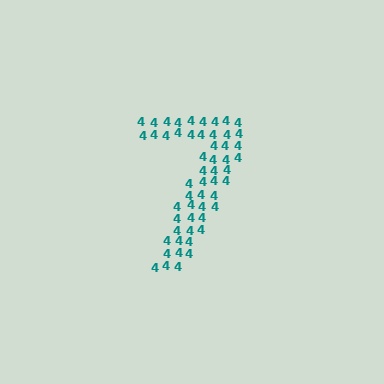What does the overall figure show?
The overall figure shows the digit 7.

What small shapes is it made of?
It is made of small digit 4's.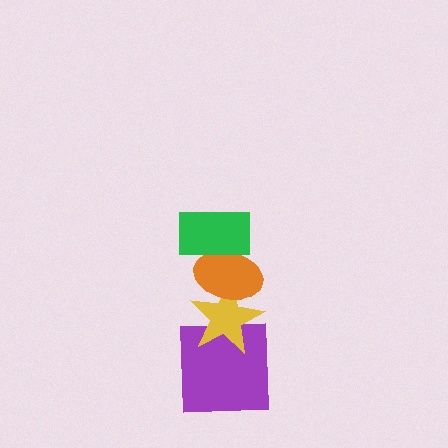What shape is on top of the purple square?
The yellow star is on top of the purple square.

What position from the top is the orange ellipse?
The orange ellipse is 2nd from the top.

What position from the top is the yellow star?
The yellow star is 3rd from the top.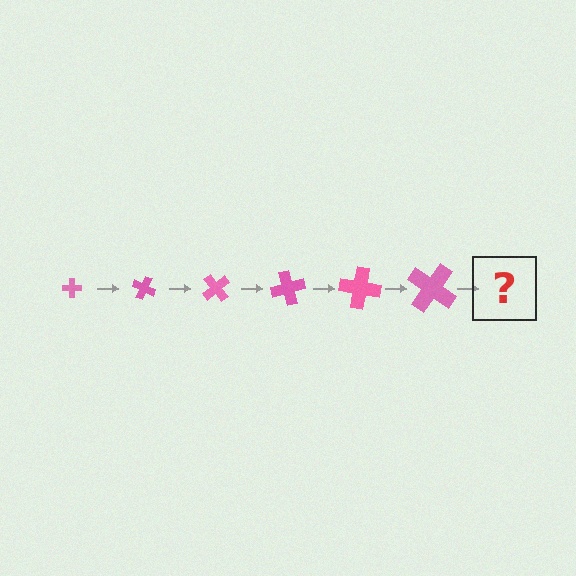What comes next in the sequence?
The next element should be a cross, larger than the previous one and rotated 150 degrees from the start.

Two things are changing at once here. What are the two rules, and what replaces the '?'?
The two rules are that the cross grows larger each step and it rotates 25 degrees each step. The '?' should be a cross, larger than the previous one and rotated 150 degrees from the start.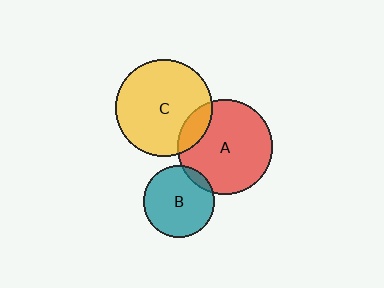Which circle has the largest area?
Circle C (yellow).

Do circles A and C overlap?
Yes.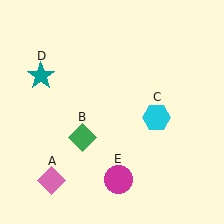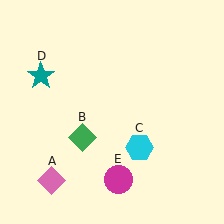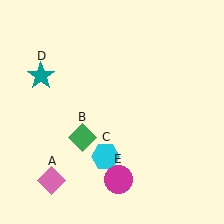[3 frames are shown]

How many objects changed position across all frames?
1 object changed position: cyan hexagon (object C).